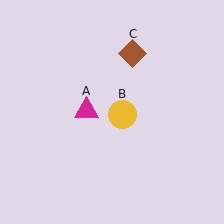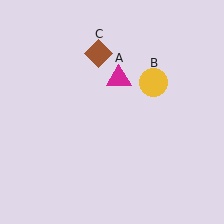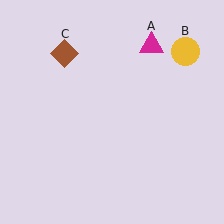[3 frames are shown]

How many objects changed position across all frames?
3 objects changed position: magenta triangle (object A), yellow circle (object B), brown diamond (object C).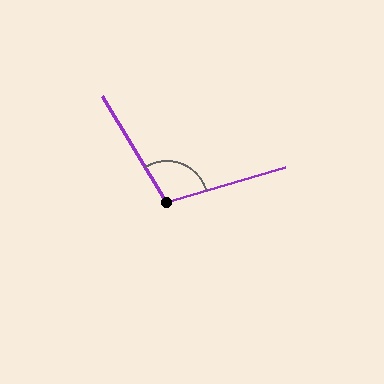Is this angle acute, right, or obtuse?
It is obtuse.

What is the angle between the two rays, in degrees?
Approximately 105 degrees.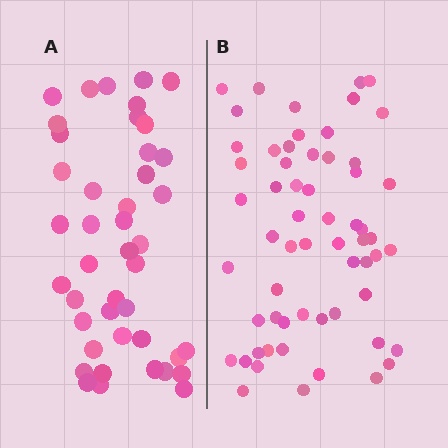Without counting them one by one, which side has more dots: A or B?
Region B (the right region) has more dots.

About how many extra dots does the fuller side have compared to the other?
Region B has approximately 15 more dots than region A.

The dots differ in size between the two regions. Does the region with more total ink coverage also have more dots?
No. Region A has more total ink coverage because its dots are larger, but region B actually contains more individual dots. Total area can be misleading — the number of items is what matters here.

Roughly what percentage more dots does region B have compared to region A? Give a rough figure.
About 40% more.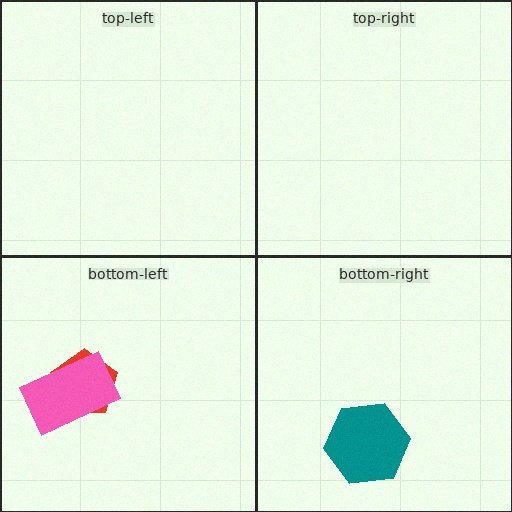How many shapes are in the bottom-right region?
1.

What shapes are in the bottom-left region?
The red pentagon, the pink rectangle.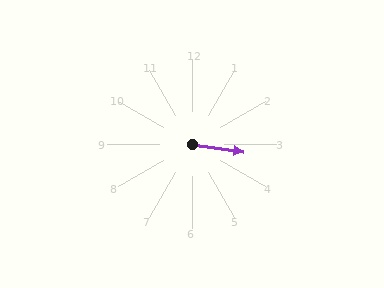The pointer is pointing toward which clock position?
Roughly 3 o'clock.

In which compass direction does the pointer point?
East.